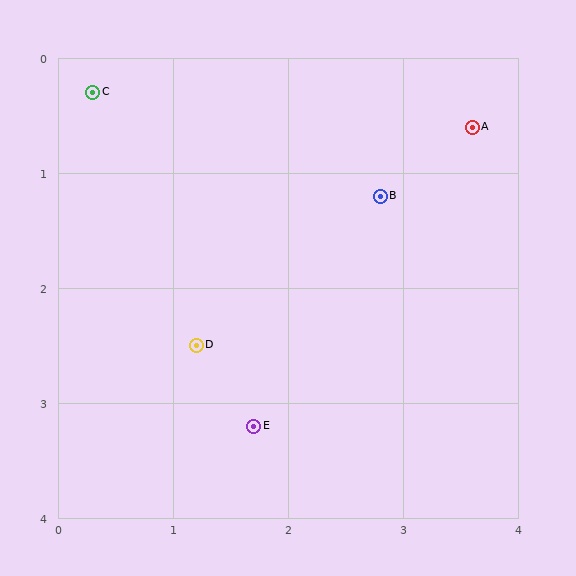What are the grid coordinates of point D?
Point D is at approximately (1.2, 2.5).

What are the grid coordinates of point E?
Point E is at approximately (1.7, 3.2).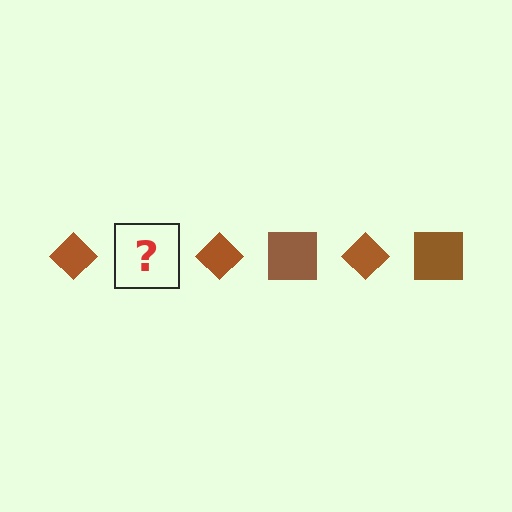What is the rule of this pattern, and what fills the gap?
The rule is that the pattern cycles through diamond, square shapes in brown. The gap should be filled with a brown square.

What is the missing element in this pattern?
The missing element is a brown square.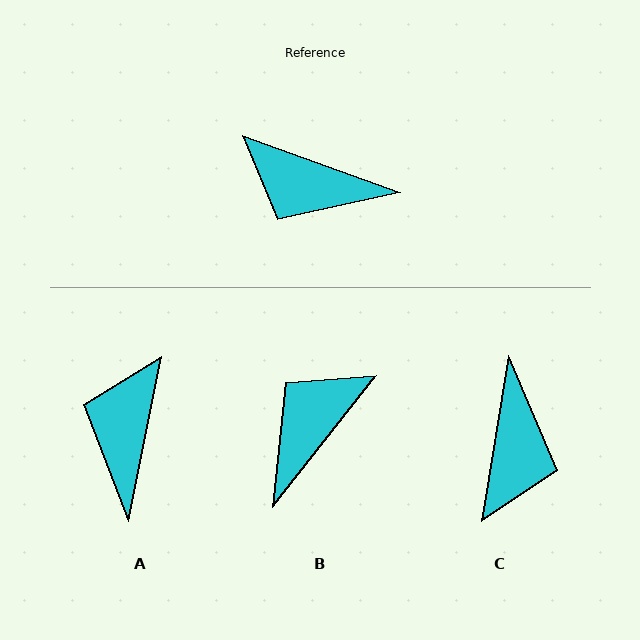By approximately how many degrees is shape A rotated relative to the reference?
Approximately 81 degrees clockwise.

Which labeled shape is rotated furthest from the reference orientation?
B, about 108 degrees away.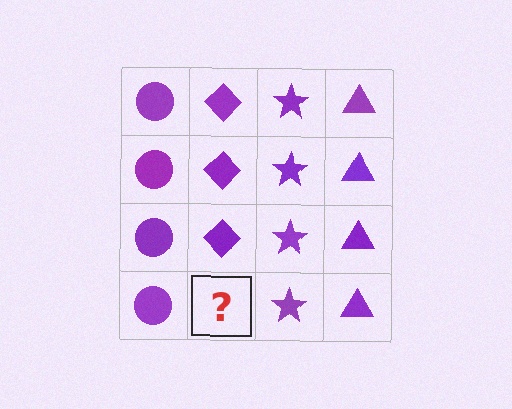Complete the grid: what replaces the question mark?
The question mark should be replaced with a purple diamond.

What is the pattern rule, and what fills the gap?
The rule is that each column has a consistent shape. The gap should be filled with a purple diamond.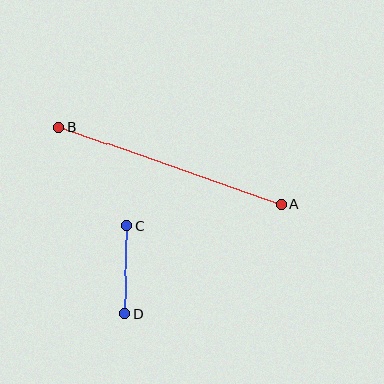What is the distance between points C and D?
The distance is approximately 88 pixels.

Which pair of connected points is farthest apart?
Points A and B are farthest apart.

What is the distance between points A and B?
The distance is approximately 236 pixels.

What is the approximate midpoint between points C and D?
The midpoint is at approximately (126, 270) pixels.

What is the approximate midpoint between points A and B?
The midpoint is at approximately (170, 166) pixels.